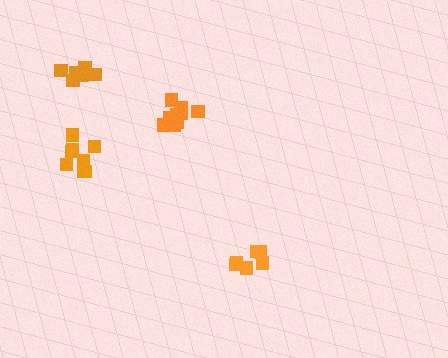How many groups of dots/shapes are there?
There are 4 groups.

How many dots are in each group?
Group 1: 8 dots, Group 2: 9 dots, Group 3: 6 dots, Group 4: 7 dots (30 total).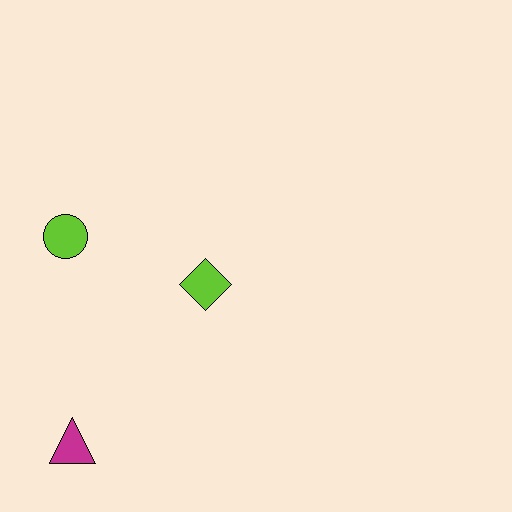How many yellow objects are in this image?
There are no yellow objects.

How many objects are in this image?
There are 3 objects.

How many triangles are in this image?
There is 1 triangle.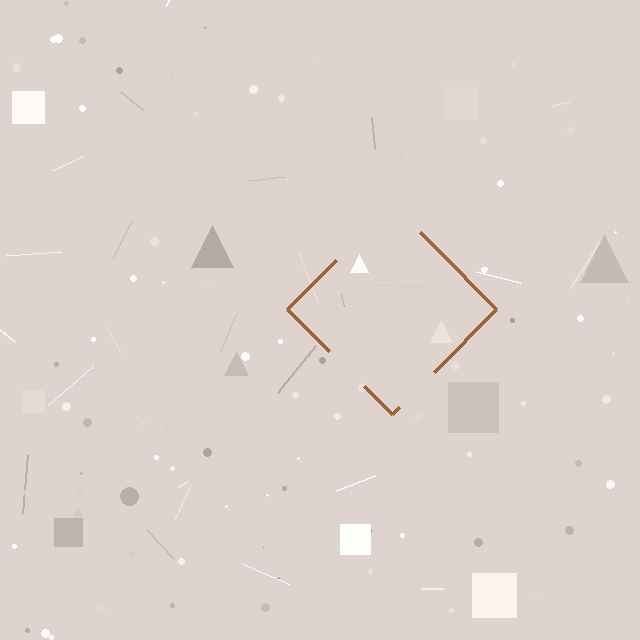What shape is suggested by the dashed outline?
The dashed outline suggests a diamond.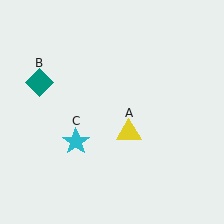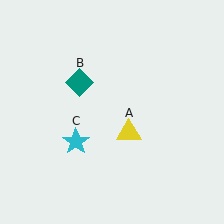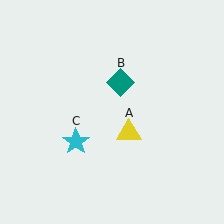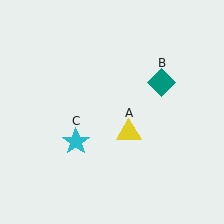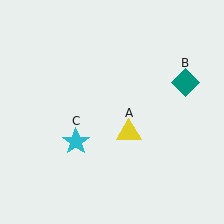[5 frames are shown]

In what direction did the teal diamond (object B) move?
The teal diamond (object B) moved right.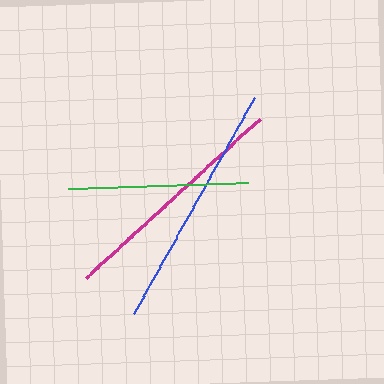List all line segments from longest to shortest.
From longest to shortest: blue, magenta, green.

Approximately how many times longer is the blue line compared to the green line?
The blue line is approximately 1.4 times the length of the green line.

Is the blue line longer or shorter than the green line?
The blue line is longer than the green line.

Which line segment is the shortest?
The green line is the shortest at approximately 180 pixels.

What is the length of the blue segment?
The blue segment is approximately 247 pixels long.